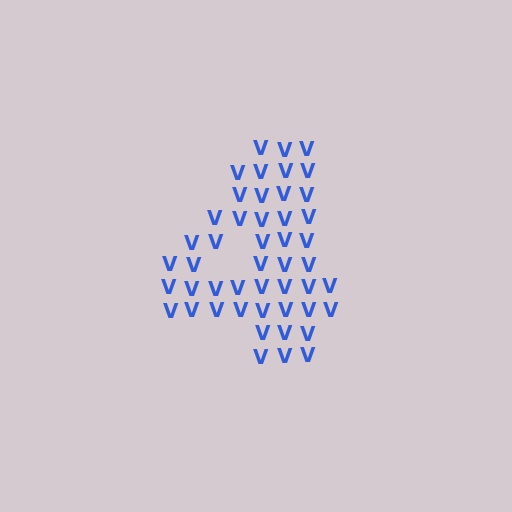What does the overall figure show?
The overall figure shows the digit 4.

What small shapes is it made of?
It is made of small letter V's.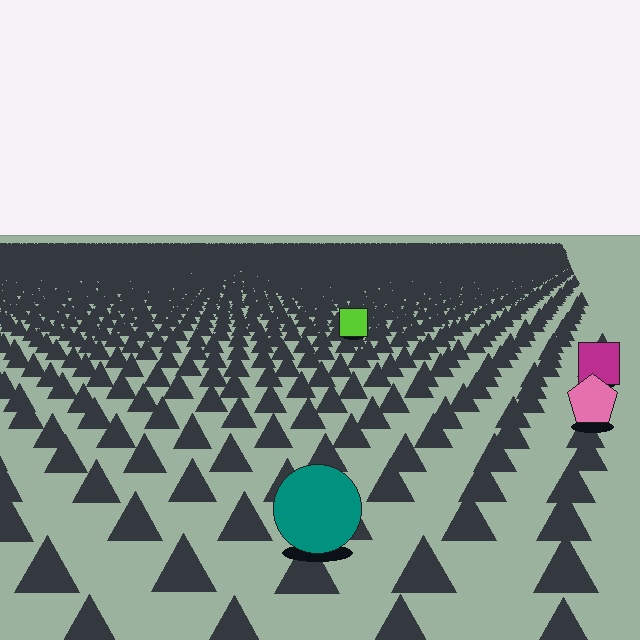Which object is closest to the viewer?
The teal circle is closest. The texture marks near it are larger and more spread out.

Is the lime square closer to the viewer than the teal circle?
No. The teal circle is closer — you can tell from the texture gradient: the ground texture is coarser near it.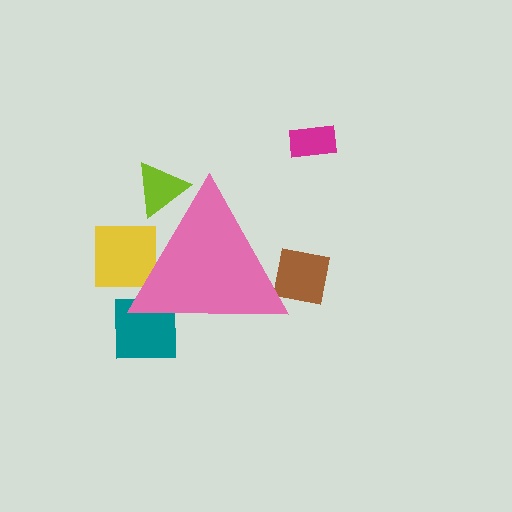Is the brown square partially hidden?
Yes, the brown square is partially hidden behind the pink triangle.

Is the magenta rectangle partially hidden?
No, the magenta rectangle is fully visible.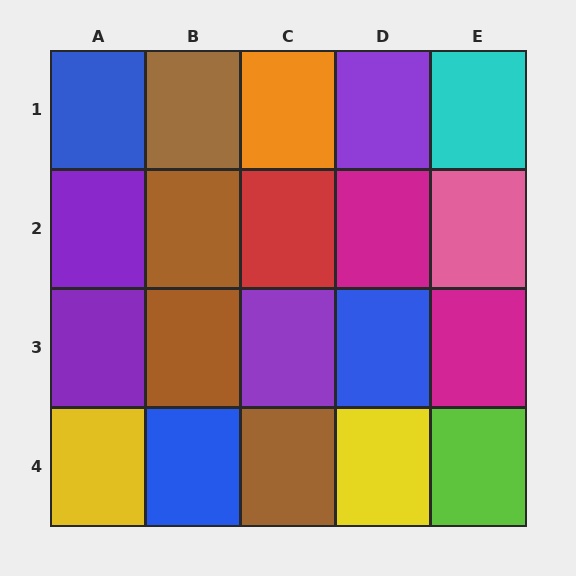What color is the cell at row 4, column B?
Blue.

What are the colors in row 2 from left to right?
Purple, brown, red, magenta, pink.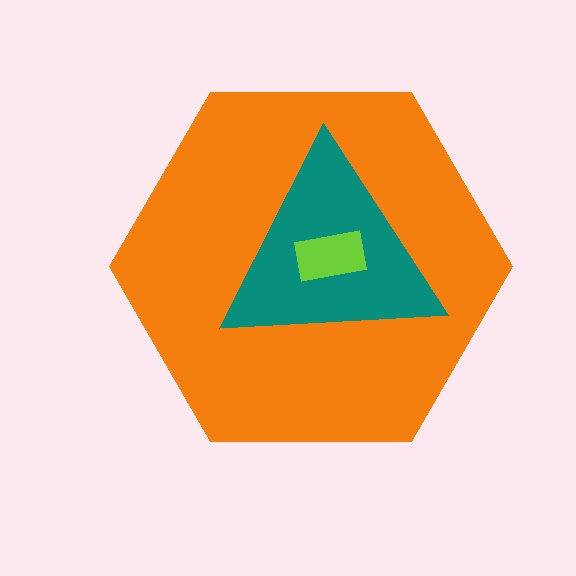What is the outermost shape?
The orange hexagon.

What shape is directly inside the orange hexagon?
The teal triangle.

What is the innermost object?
The lime rectangle.